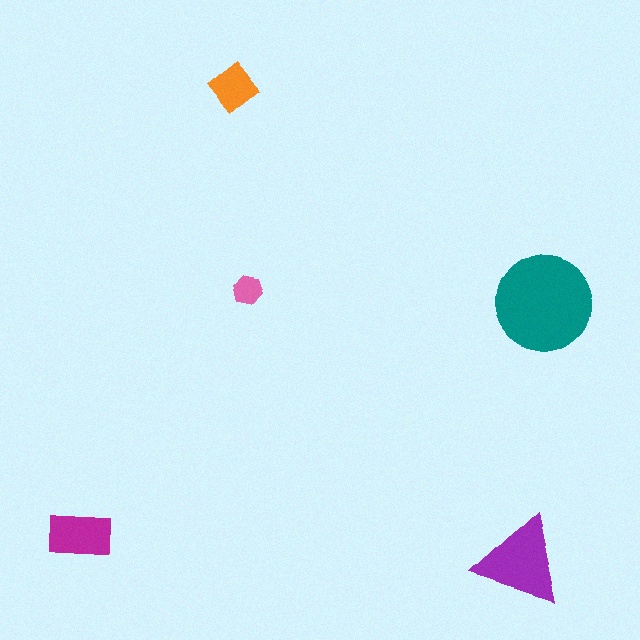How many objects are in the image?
There are 5 objects in the image.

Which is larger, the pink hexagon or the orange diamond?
The orange diamond.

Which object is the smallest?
The pink hexagon.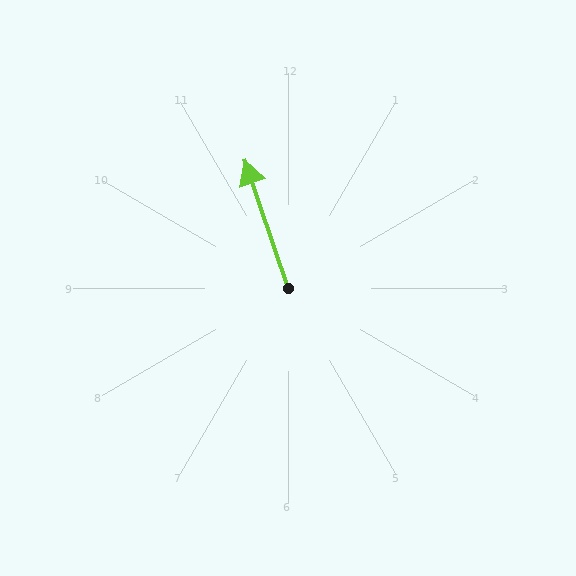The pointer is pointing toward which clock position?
Roughly 11 o'clock.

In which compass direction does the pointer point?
North.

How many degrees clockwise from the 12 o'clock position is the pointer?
Approximately 341 degrees.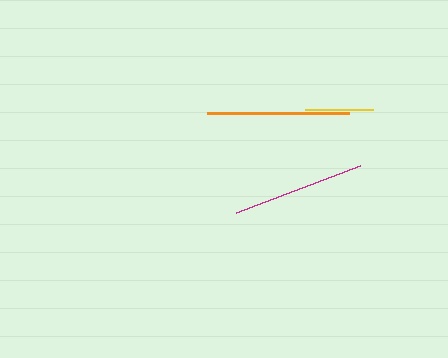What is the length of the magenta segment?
The magenta segment is approximately 133 pixels long.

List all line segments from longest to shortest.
From longest to shortest: orange, magenta, yellow.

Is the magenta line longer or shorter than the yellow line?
The magenta line is longer than the yellow line.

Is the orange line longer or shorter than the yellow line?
The orange line is longer than the yellow line.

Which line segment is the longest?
The orange line is the longest at approximately 142 pixels.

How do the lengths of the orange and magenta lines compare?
The orange and magenta lines are approximately the same length.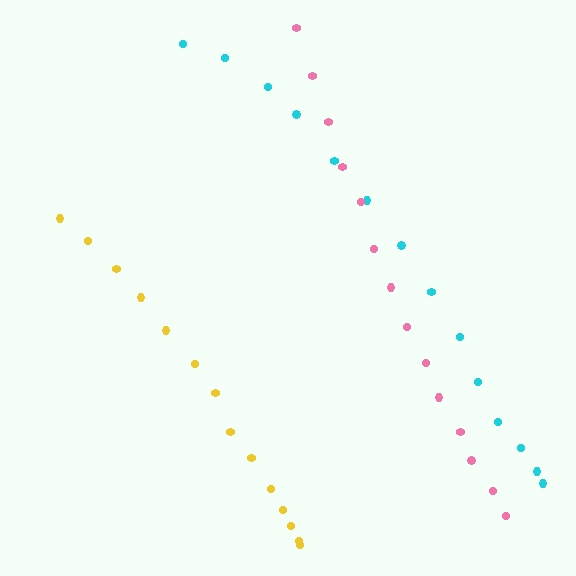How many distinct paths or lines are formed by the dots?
There are 3 distinct paths.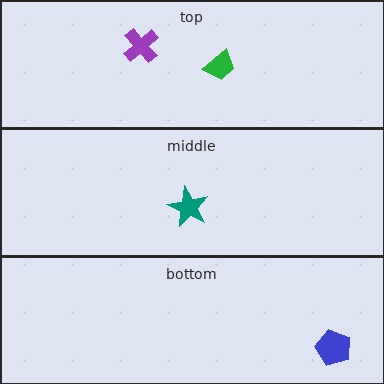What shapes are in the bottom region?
The blue pentagon.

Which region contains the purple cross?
The top region.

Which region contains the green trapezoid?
The top region.